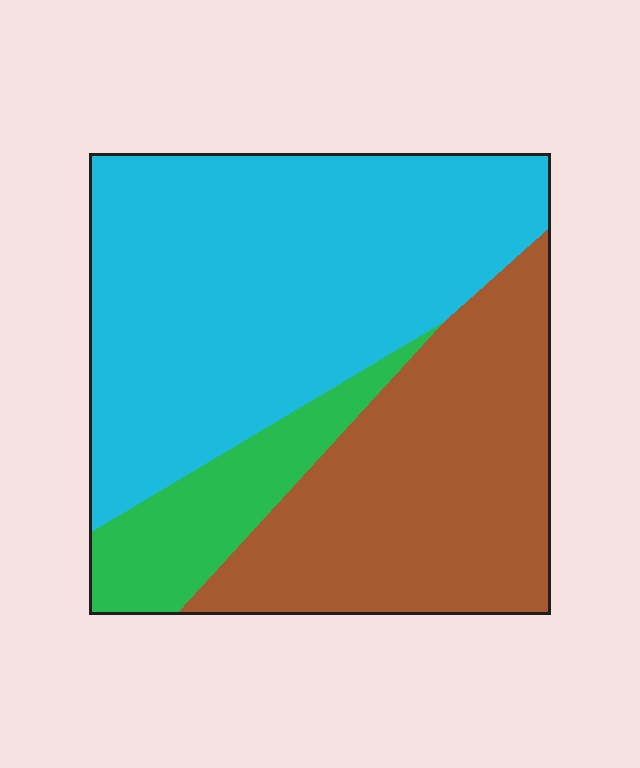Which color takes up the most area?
Cyan, at roughly 50%.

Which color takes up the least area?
Green, at roughly 15%.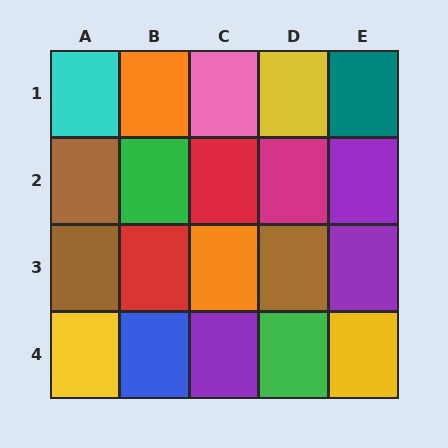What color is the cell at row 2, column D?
Magenta.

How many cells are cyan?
1 cell is cyan.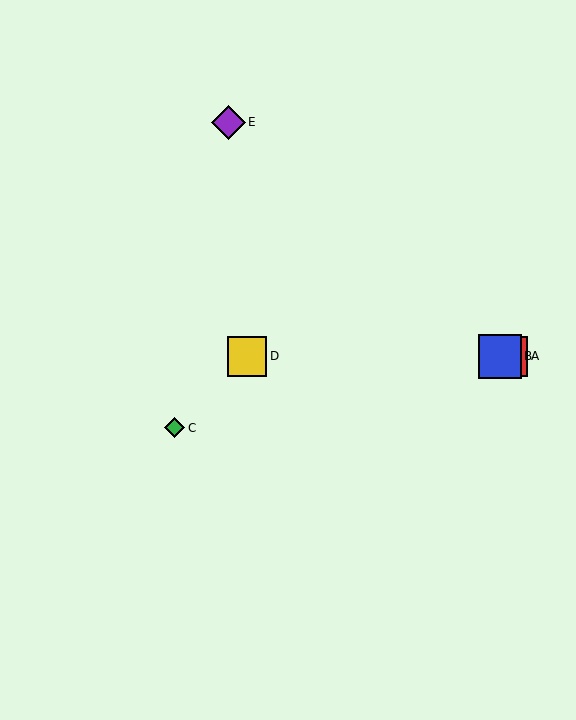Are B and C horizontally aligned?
No, B is at y≈356 and C is at y≈428.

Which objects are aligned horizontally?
Objects A, B, D are aligned horizontally.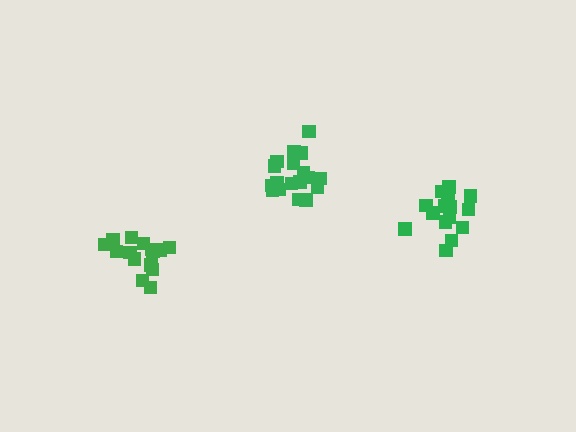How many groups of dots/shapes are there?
There are 3 groups.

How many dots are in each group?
Group 1: 15 dots, Group 2: 18 dots, Group 3: 16 dots (49 total).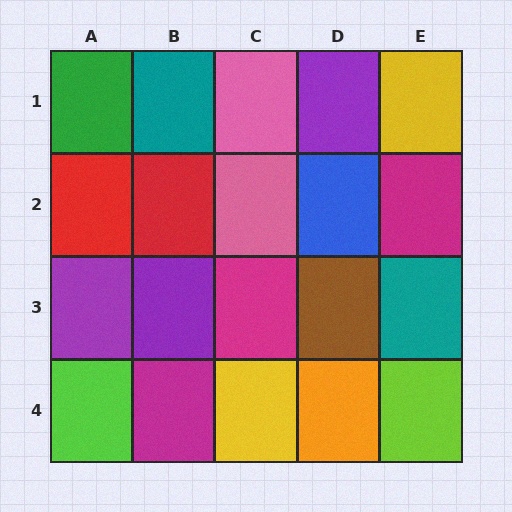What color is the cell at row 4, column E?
Lime.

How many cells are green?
1 cell is green.